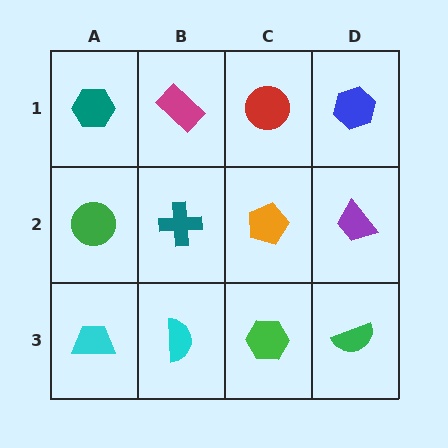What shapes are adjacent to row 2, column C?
A red circle (row 1, column C), a green hexagon (row 3, column C), a teal cross (row 2, column B), a purple trapezoid (row 2, column D).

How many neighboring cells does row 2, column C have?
4.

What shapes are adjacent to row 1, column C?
An orange pentagon (row 2, column C), a magenta rectangle (row 1, column B), a blue hexagon (row 1, column D).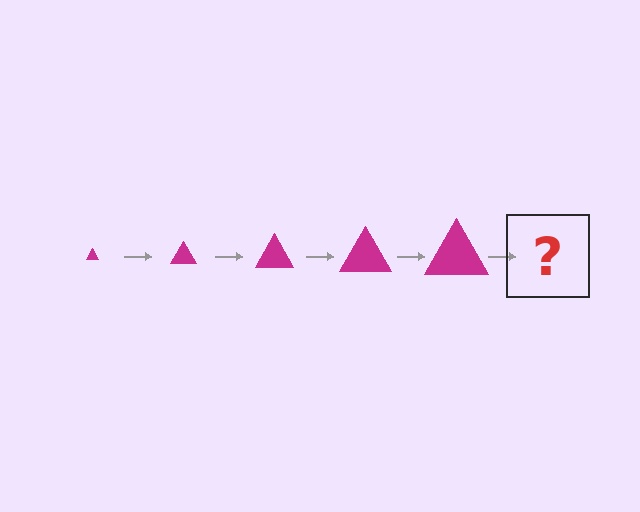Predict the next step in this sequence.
The next step is a magenta triangle, larger than the previous one.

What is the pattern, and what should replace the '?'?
The pattern is that the triangle gets progressively larger each step. The '?' should be a magenta triangle, larger than the previous one.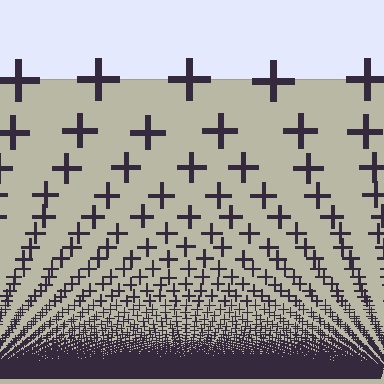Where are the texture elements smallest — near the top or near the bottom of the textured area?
Near the bottom.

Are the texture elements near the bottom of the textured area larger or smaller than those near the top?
Smaller. The gradient is inverted — elements near the bottom are smaller and denser.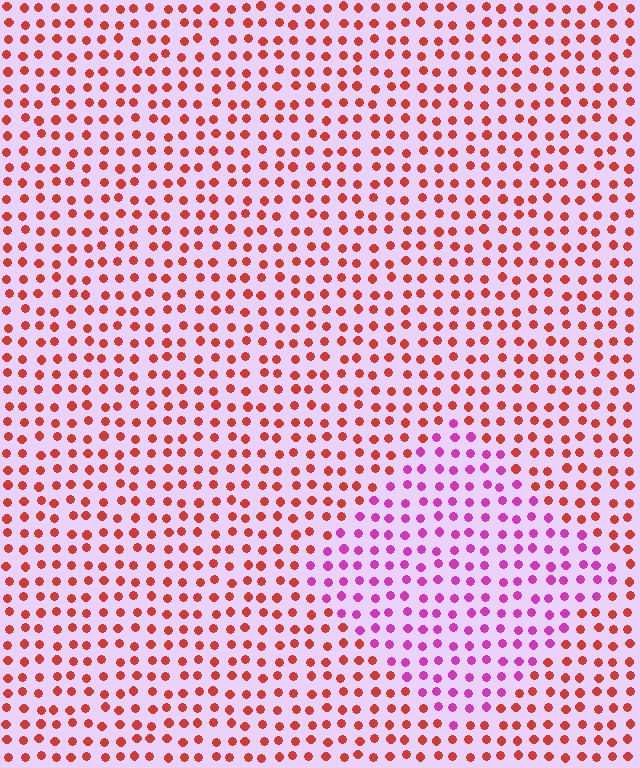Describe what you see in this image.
The image is filled with small red elements in a uniform arrangement. A diamond-shaped region is visible where the elements are tinted to a slightly different hue, forming a subtle color boundary.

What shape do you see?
I see a diamond.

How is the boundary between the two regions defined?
The boundary is defined purely by a slight shift in hue (about 53 degrees). Spacing, size, and orientation are identical on both sides.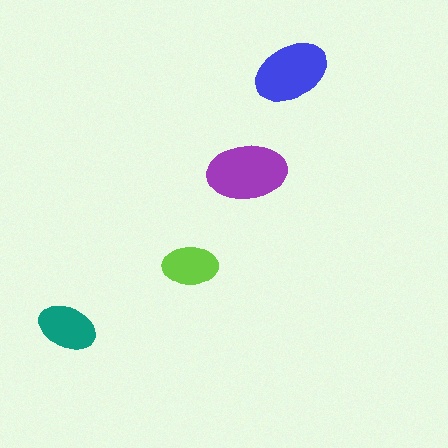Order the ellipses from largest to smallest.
the purple one, the blue one, the teal one, the lime one.